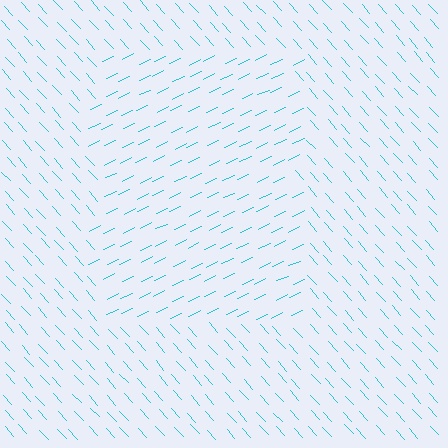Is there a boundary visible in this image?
Yes, there is a texture boundary formed by a change in line orientation.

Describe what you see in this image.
The image is filled with small cyan line segments. A rectangle region in the image has lines oriented differently from the surrounding lines, creating a visible texture boundary.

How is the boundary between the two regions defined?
The boundary is defined purely by a change in line orientation (approximately 73 degrees difference). All lines are the same color and thickness.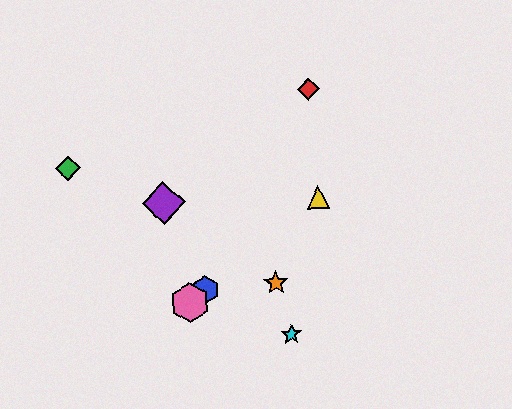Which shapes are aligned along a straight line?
The blue hexagon, the yellow triangle, the pink hexagon are aligned along a straight line.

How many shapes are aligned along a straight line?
3 shapes (the blue hexagon, the yellow triangle, the pink hexagon) are aligned along a straight line.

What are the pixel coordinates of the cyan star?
The cyan star is at (291, 335).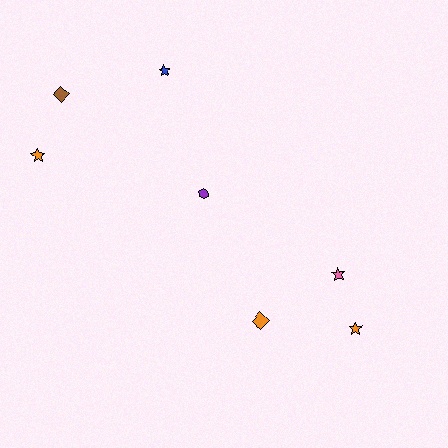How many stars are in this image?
There are 4 stars.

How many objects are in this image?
There are 7 objects.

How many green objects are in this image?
There are no green objects.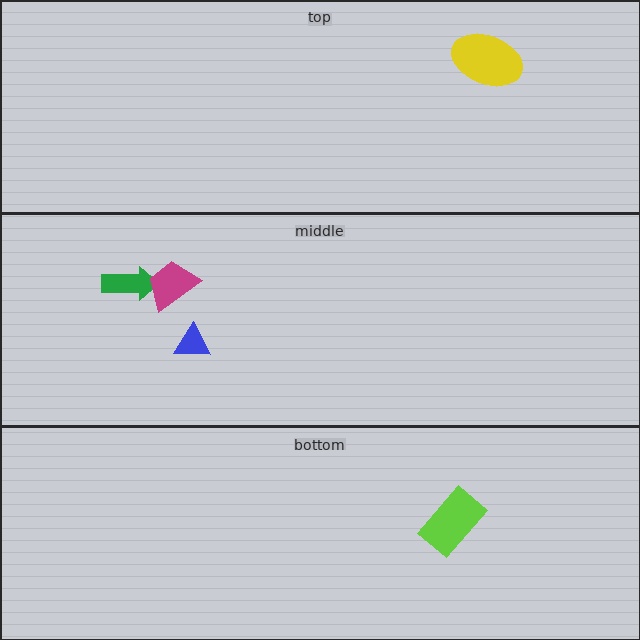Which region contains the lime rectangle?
The bottom region.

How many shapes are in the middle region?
3.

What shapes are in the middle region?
The blue triangle, the green arrow, the magenta trapezoid.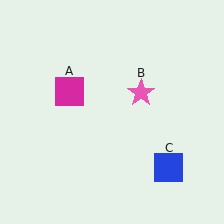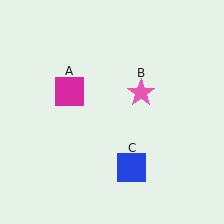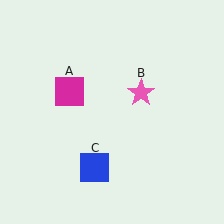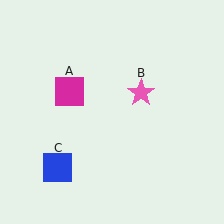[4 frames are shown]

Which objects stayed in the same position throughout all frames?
Magenta square (object A) and pink star (object B) remained stationary.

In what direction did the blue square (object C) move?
The blue square (object C) moved left.